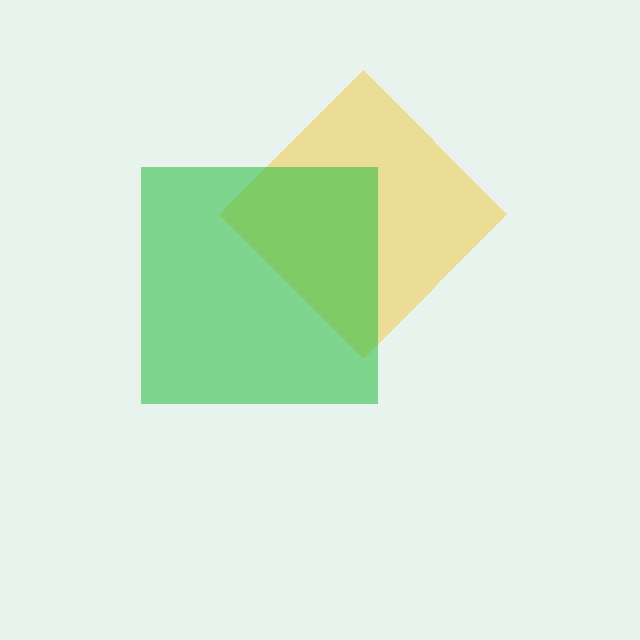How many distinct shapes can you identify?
There are 2 distinct shapes: a yellow diamond, a green square.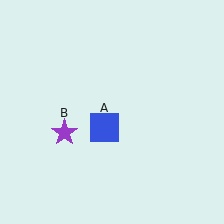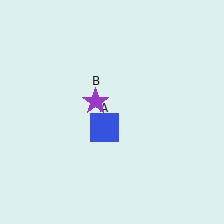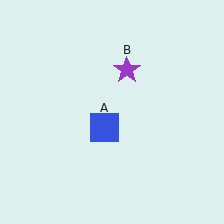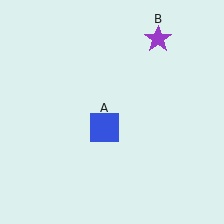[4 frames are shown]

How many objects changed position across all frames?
1 object changed position: purple star (object B).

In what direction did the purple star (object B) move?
The purple star (object B) moved up and to the right.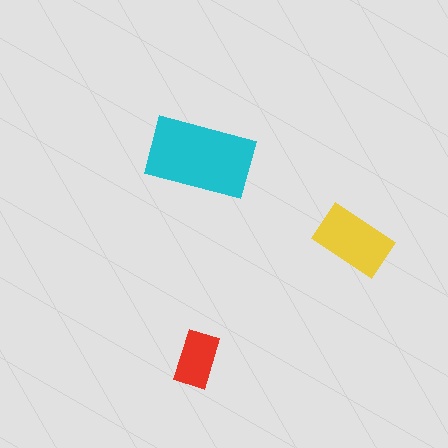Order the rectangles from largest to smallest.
the cyan one, the yellow one, the red one.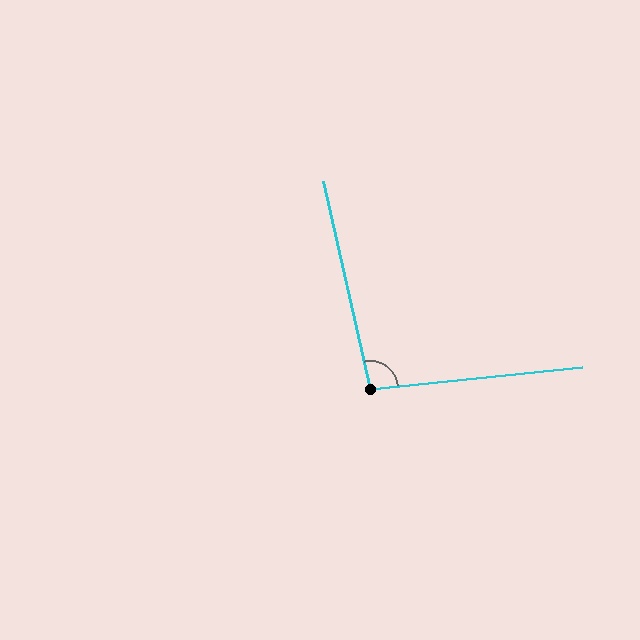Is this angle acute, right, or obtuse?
It is obtuse.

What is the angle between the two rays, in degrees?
Approximately 97 degrees.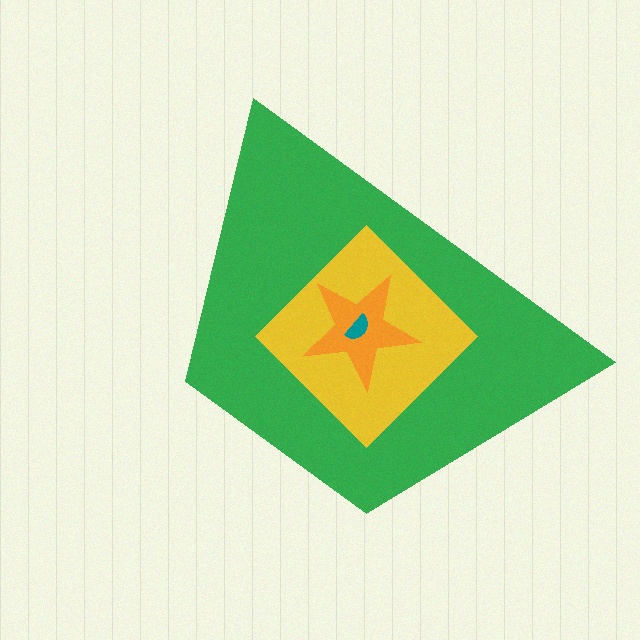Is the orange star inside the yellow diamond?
Yes.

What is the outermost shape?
The green trapezoid.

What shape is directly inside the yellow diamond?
The orange star.